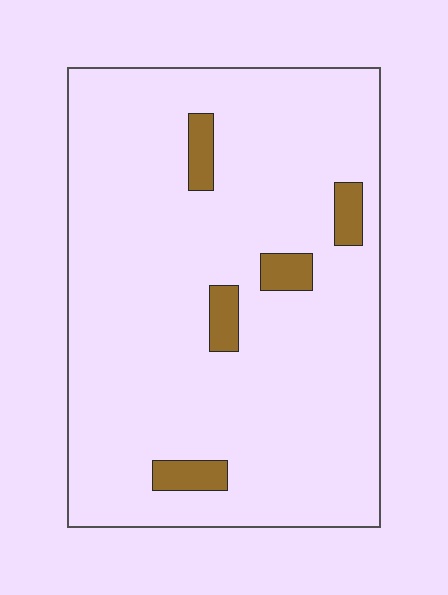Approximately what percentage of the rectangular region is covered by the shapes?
Approximately 5%.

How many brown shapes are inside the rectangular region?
5.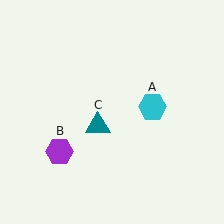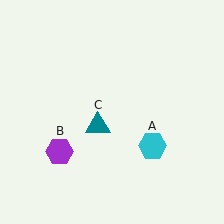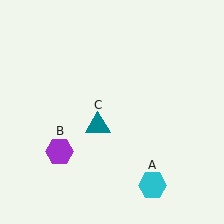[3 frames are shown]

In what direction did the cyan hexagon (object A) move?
The cyan hexagon (object A) moved down.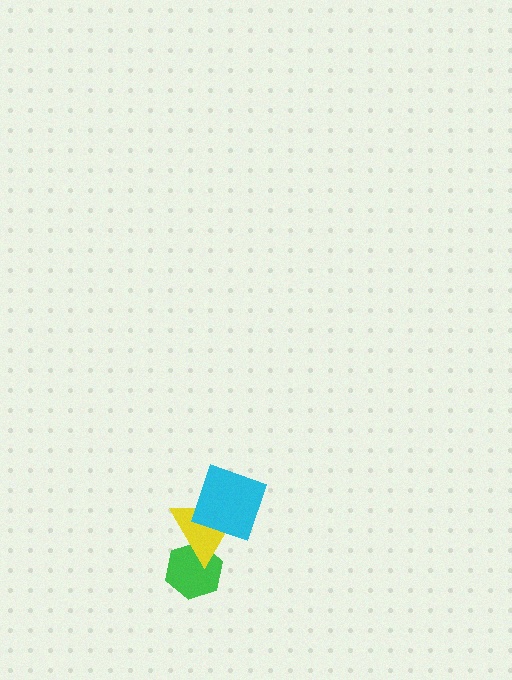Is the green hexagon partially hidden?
Yes, it is partially covered by another shape.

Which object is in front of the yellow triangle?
The cyan diamond is in front of the yellow triangle.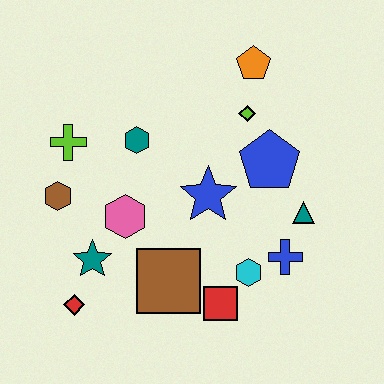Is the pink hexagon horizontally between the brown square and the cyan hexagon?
No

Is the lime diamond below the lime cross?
No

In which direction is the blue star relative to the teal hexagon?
The blue star is to the right of the teal hexagon.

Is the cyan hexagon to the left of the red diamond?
No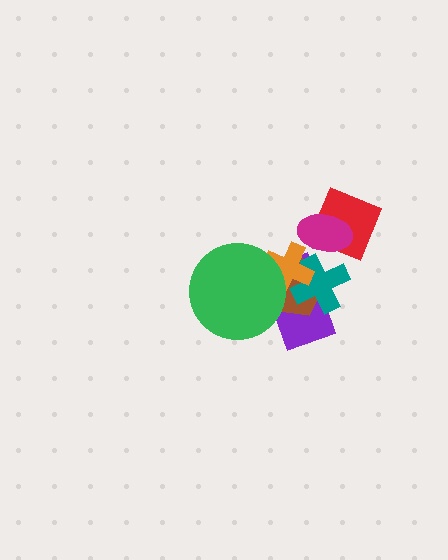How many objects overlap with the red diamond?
1 object overlaps with the red diamond.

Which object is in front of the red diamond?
The magenta ellipse is in front of the red diamond.